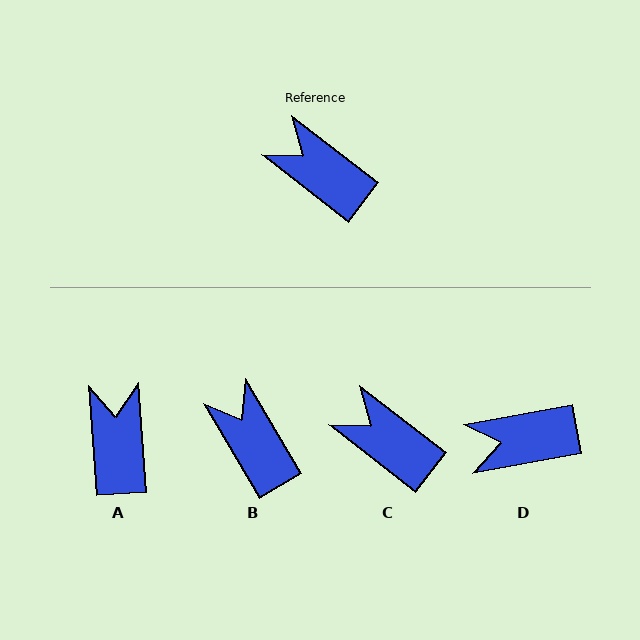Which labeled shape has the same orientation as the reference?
C.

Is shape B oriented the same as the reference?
No, it is off by about 22 degrees.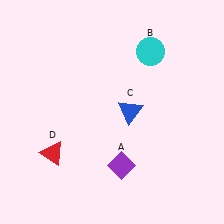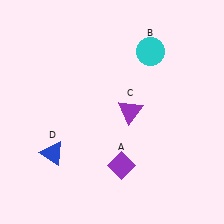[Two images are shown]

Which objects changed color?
C changed from blue to purple. D changed from red to blue.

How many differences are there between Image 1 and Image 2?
There are 2 differences between the two images.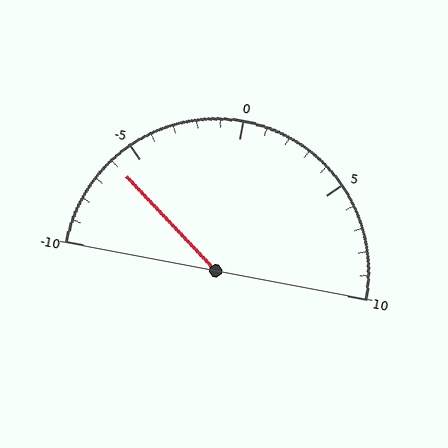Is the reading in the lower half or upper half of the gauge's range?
The reading is in the lower half of the range (-10 to 10).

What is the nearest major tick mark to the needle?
The nearest major tick mark is -5.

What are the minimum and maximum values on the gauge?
The gauge ranges from -10 to 10.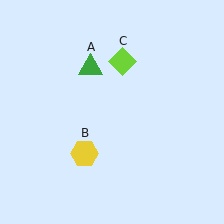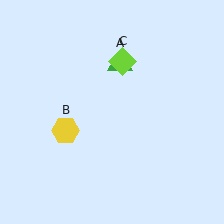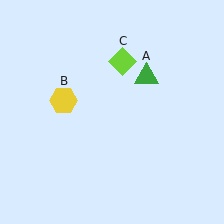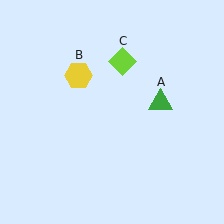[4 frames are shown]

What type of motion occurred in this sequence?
The green triangle (object A), yellow hexagon (object B) rotated clockwise around the center of the scene.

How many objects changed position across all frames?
2 objects changed position: green triangle (object A), yellow hexagon (object B).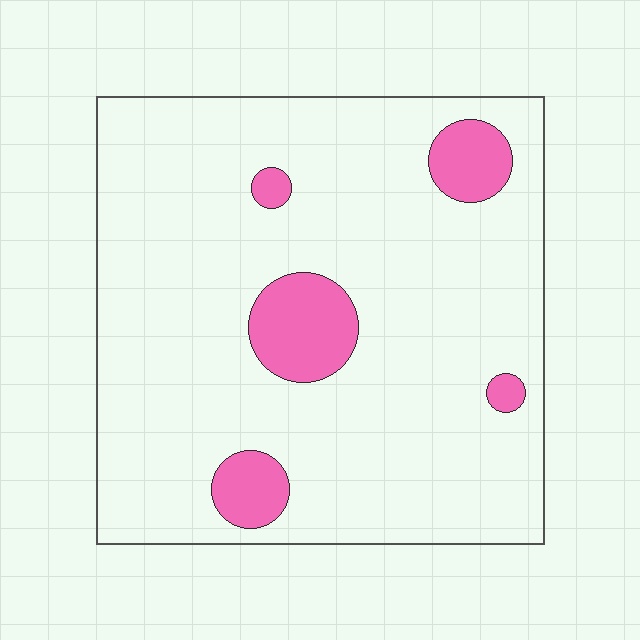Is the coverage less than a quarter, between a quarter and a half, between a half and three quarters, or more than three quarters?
Less than a quarter.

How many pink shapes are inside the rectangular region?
5.